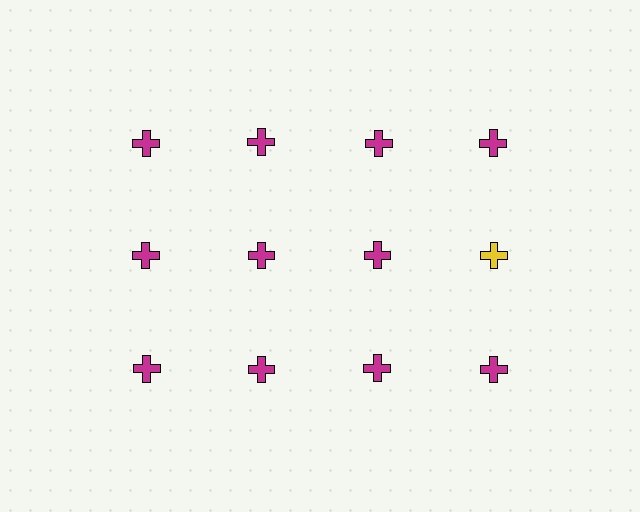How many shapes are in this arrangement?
There are 12 shapes arranged in a grid pattern.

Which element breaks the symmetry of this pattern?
The yellow cross in the second row, second from right column breaks the symmetry. All other shapes are magenta crosses.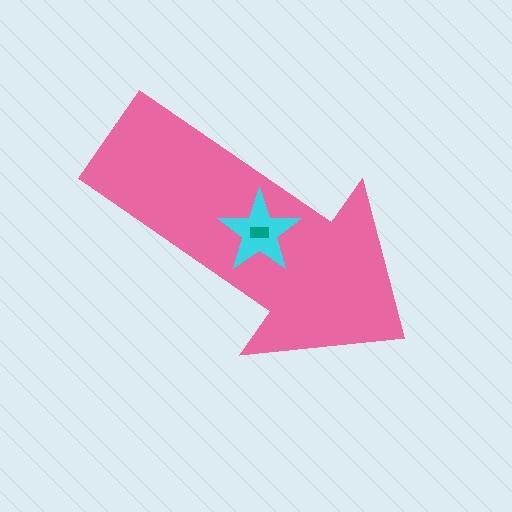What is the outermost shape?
The pink arrow.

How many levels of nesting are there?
3.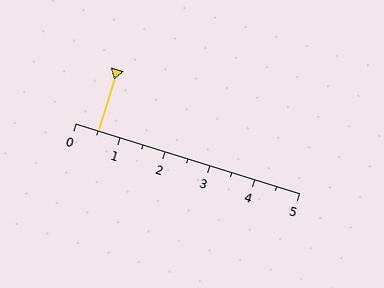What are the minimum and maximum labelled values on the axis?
The axis runs from 0 to 5.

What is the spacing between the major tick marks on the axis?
The major ticks are spaced 1 apart.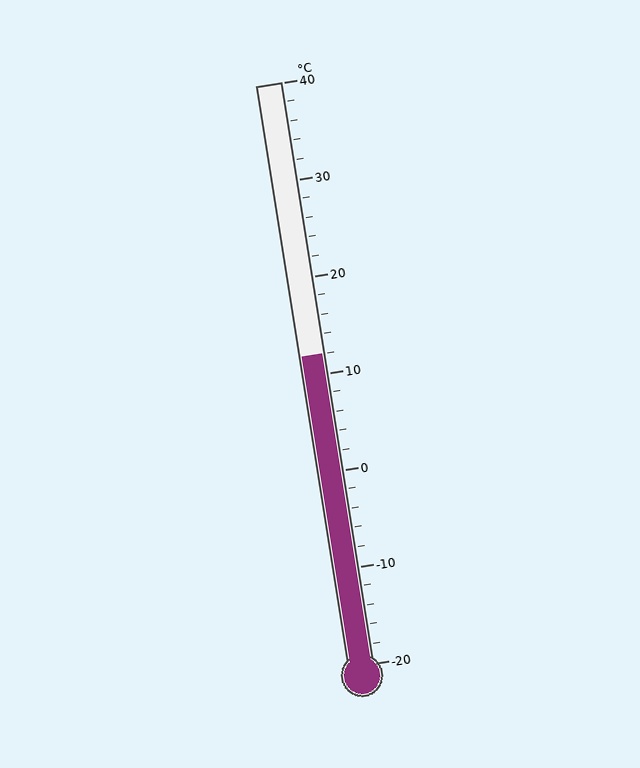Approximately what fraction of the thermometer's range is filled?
The thermometer is filled to approximately 55% of its range.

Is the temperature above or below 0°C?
The temperature is above 0°C.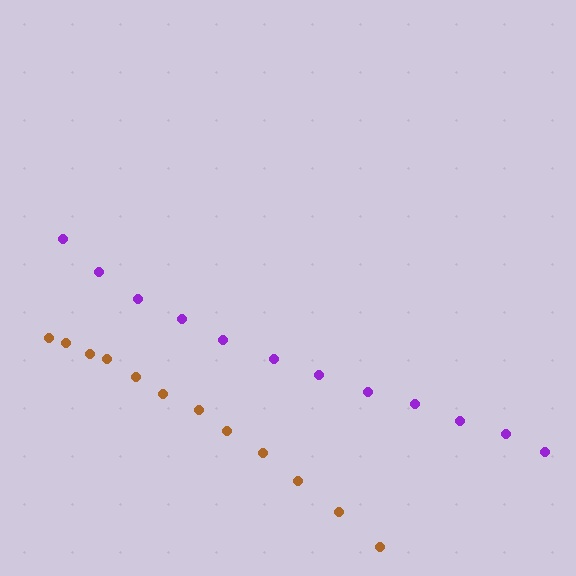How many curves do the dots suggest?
There are 2 distinct paths.